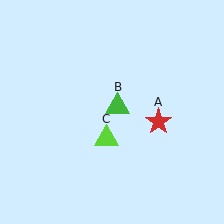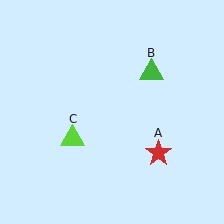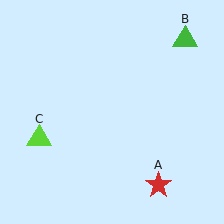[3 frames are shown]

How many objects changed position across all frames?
3 objects changed position: red star (object A), green triangle (object B), lime triangle (object C).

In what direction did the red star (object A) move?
The red star (object A) moved down.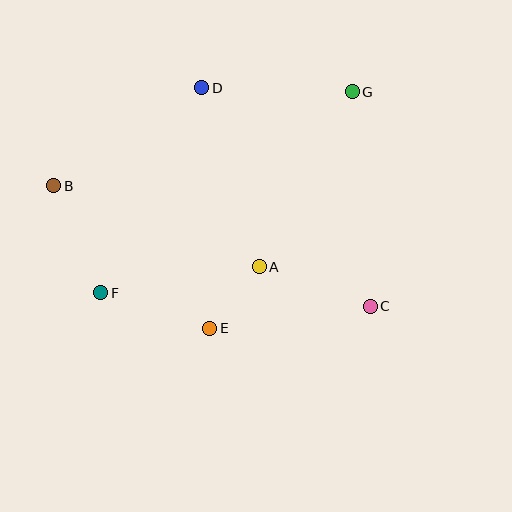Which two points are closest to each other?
Points A and E are closest to each other.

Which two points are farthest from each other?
Points B and C are farthest from each other.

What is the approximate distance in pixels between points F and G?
The distance between F and G is approximately 322 pixels.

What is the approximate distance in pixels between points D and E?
The distance between D and E is approximately 241 pixels.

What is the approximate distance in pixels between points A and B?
The distance between A and B is approximately 221 pixels.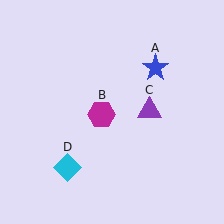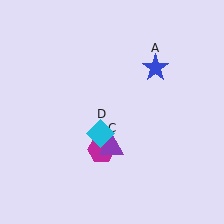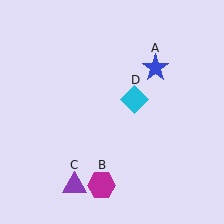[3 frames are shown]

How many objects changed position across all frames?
3 objects changed position: magenta hexagon (object B), purple triangle (object C), cyan diamond (object D).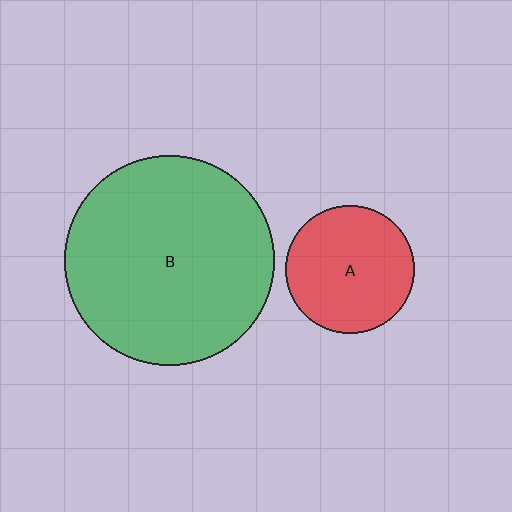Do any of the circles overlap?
No, none of the circles overlap.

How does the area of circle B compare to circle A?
Approximately 2.7 times.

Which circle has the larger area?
Circle B (green).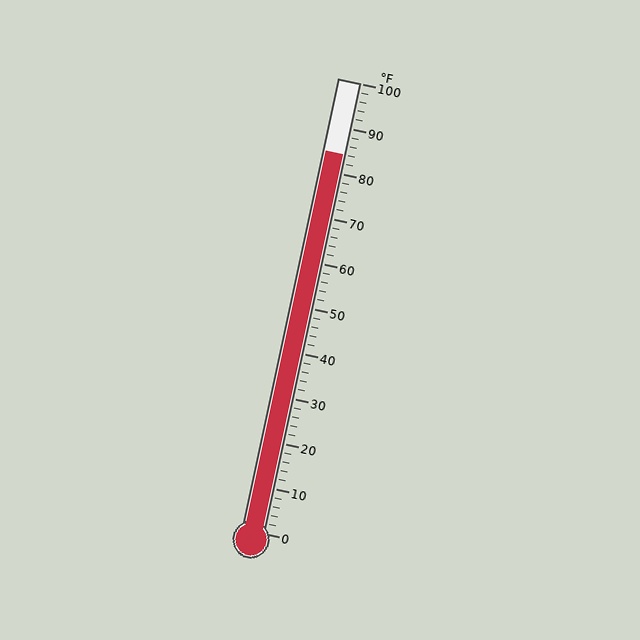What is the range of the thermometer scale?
The thermometer scale ranges from 0°F to 100°F.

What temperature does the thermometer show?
The thermometer shows approximately 84°F.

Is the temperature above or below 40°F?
The temperature is above 40°F.